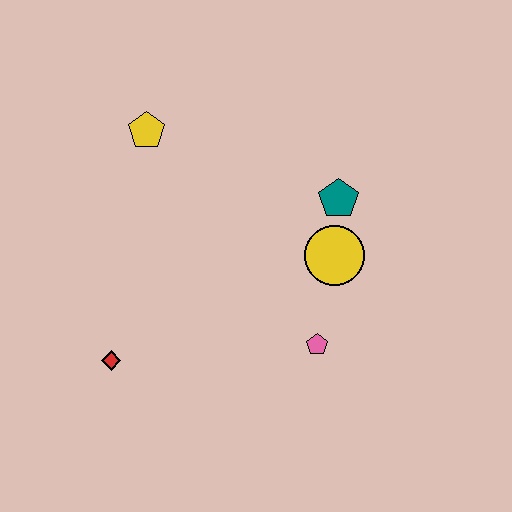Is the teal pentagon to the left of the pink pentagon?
No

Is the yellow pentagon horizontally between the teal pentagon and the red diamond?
Yes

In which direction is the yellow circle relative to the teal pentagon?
The yellow circle is below the teal pentagon.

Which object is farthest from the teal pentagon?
The red diamond is farthest from the teal pentagon.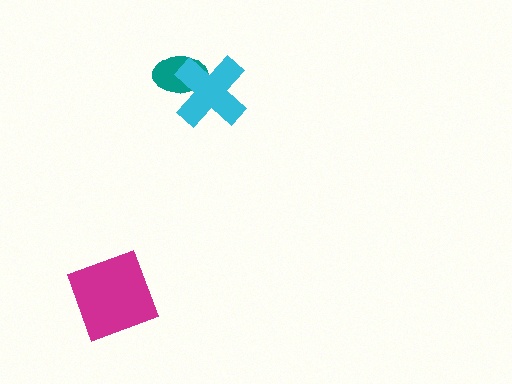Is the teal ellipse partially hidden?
Yes, it is partially covered by another shape.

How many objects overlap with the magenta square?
0 objects overlap with the magenta square.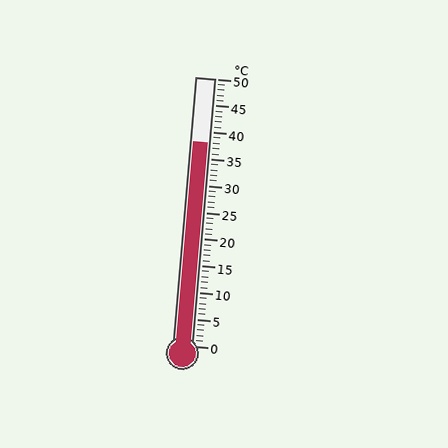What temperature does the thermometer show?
The thermometer shows approximately 38°C.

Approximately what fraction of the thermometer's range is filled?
The thermometer is filled to approximately 75% of its range.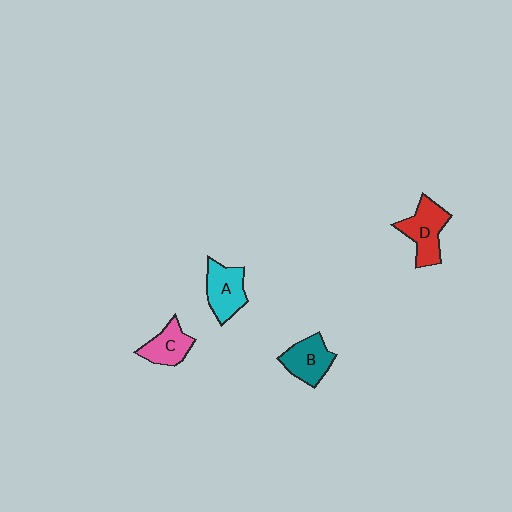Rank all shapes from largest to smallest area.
From largest to smallest: D (red), A (cyan), B (teal), C (pink).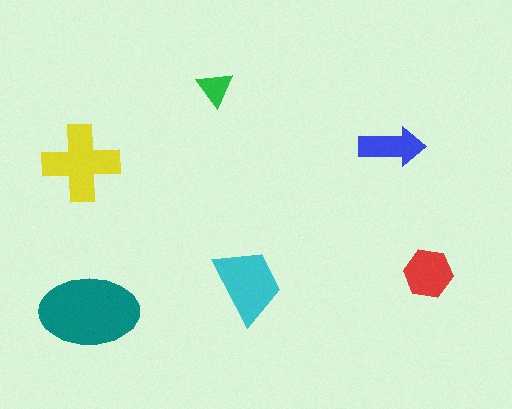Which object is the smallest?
The green triangle.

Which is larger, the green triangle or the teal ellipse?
The teal ellipse.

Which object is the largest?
The teal ellipse.